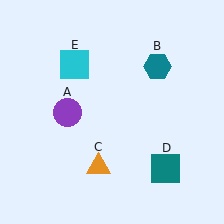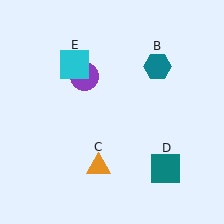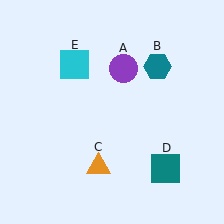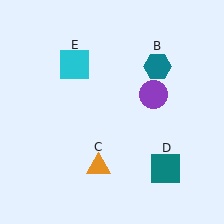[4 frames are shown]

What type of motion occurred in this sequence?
The purple circle (object A) rotated clockwise around the center of the scene.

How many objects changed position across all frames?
1 object changed position: purple circle (object A).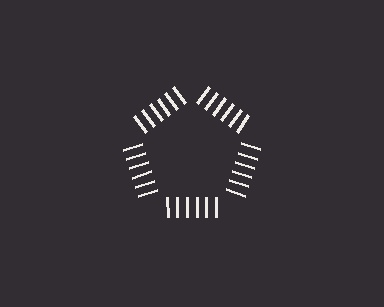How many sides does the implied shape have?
5 sides — the line-ends trace a pentagon.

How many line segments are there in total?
30 — 6 along each of the 5 edges.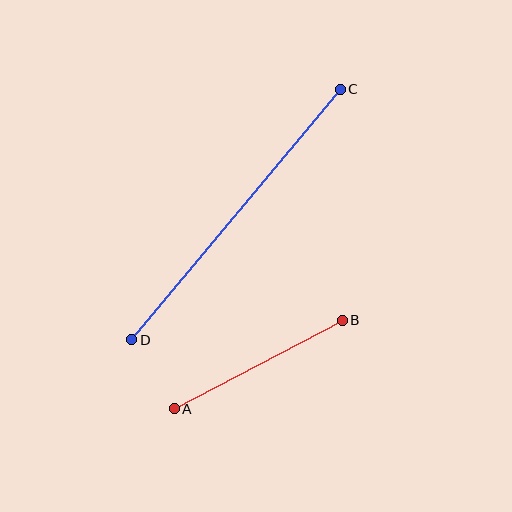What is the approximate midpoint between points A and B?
The midpoint is at approximately (258, 365) pixels.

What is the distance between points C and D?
The distance is approximately 326 pixels.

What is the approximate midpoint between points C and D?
The midpoint is at approximately (236, 214) pixels.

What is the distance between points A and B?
The distance is approximately 190 pixels.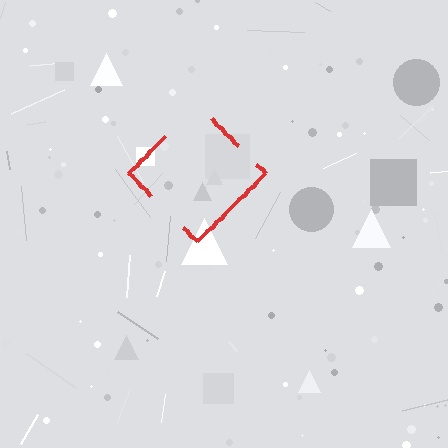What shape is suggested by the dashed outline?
The dashed outline suggests a diamond.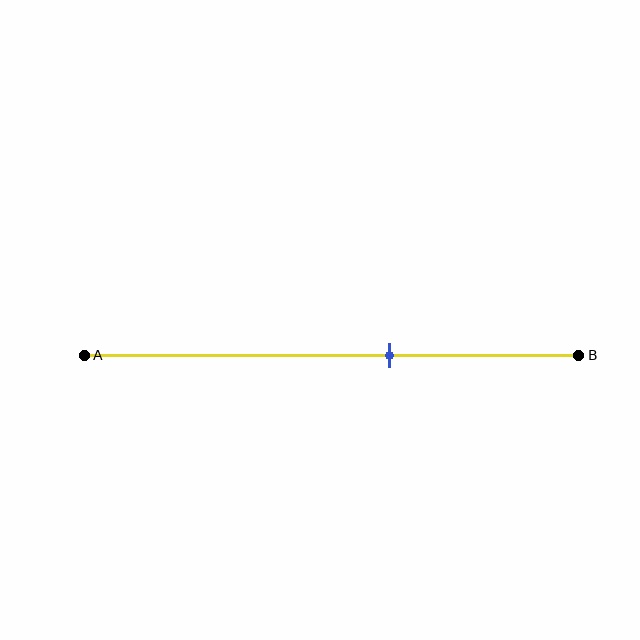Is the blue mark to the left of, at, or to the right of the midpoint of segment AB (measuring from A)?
The blue mark is to the right of the midpoint of segment AB.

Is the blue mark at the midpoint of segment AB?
No, the mark is at about 60% from A, not at the 50% midpoint.